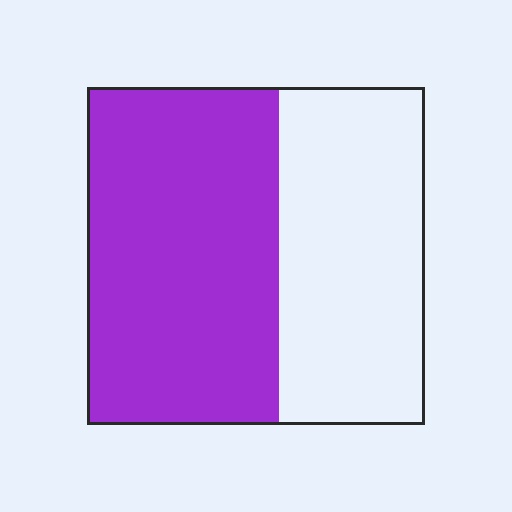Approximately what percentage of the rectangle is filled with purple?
Approximately 55%.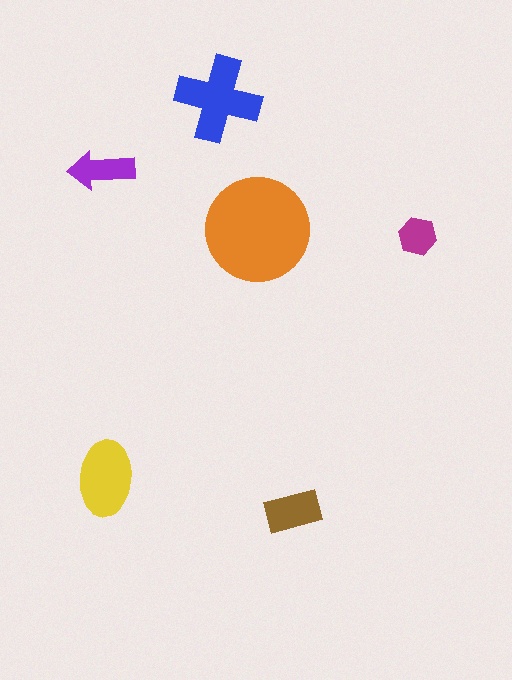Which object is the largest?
The orange circle.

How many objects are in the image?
There are 6 objects in the image.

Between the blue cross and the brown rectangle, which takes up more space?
The blue cross.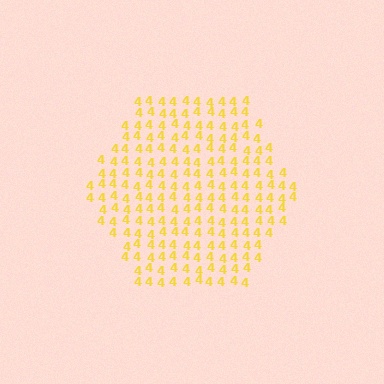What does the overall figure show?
The overall figure shows a hexagon.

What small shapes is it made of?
It is made of small digit 4's.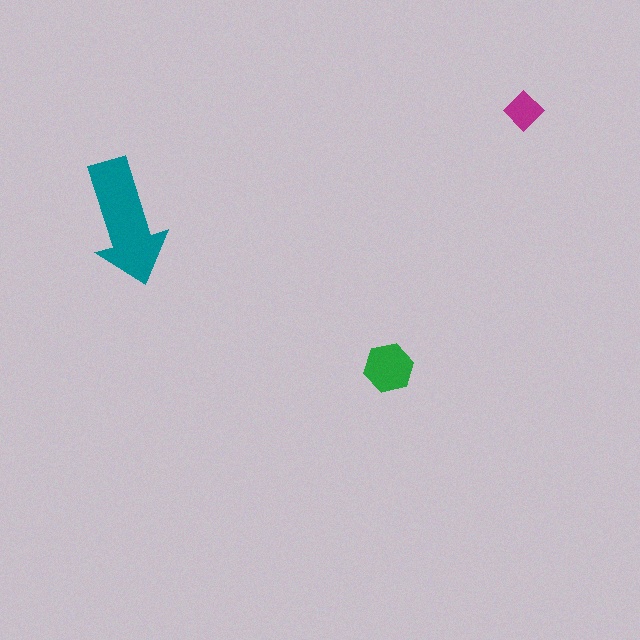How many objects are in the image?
There are 3 objects in the image.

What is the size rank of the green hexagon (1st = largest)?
2nd.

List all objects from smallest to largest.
The magenta diamond, the green hexagon, the teal arrow.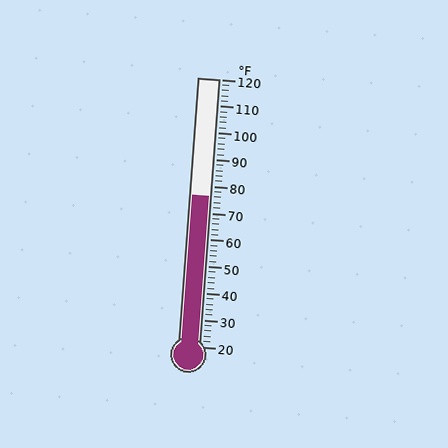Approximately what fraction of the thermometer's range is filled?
The thermometer is filled to approximately 55% of its range.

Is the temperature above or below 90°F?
The temperature is below 90°F.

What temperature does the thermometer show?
The thermometer shows approximately 76°F.